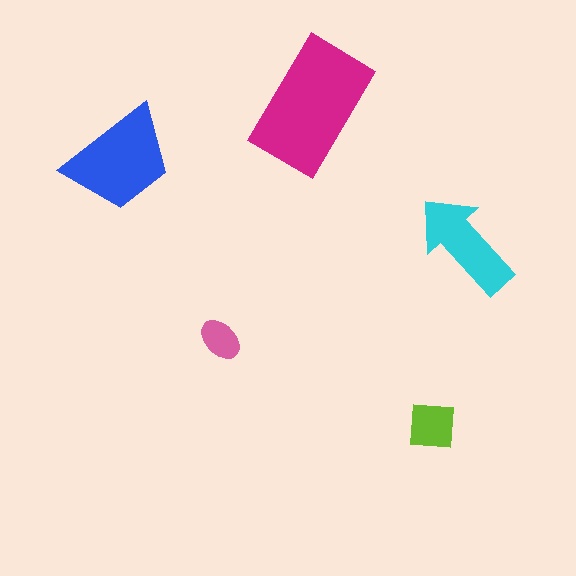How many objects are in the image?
There are 5 objects in the image.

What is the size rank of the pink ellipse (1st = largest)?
5th.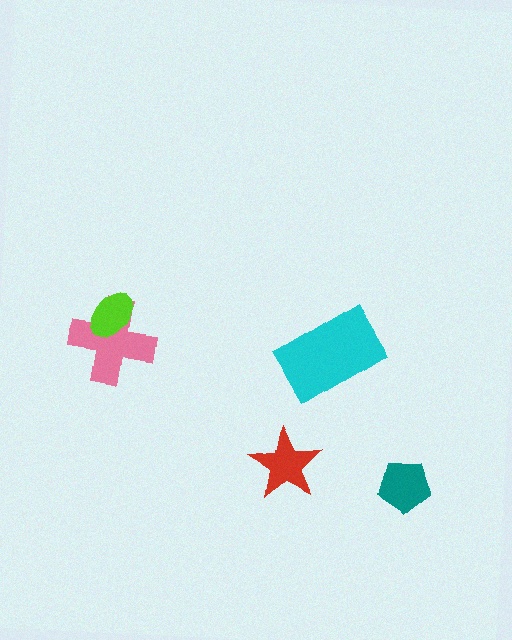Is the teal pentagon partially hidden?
No, no other shape covers it.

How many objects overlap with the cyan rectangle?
0 objects overlap with the cyan rectangle.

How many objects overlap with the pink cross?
1 object overlaps with the pink cross.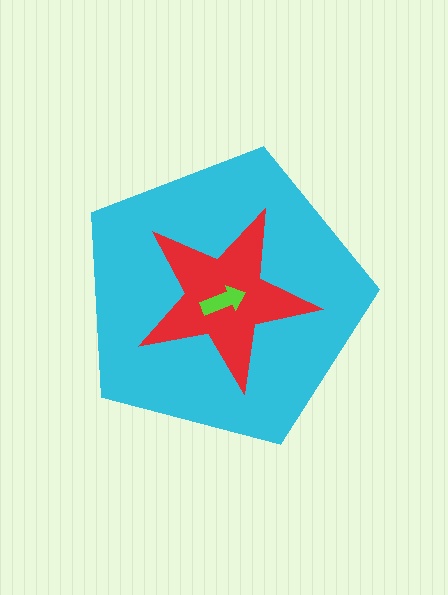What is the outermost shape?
The cyan pentagon.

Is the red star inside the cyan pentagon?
Yes.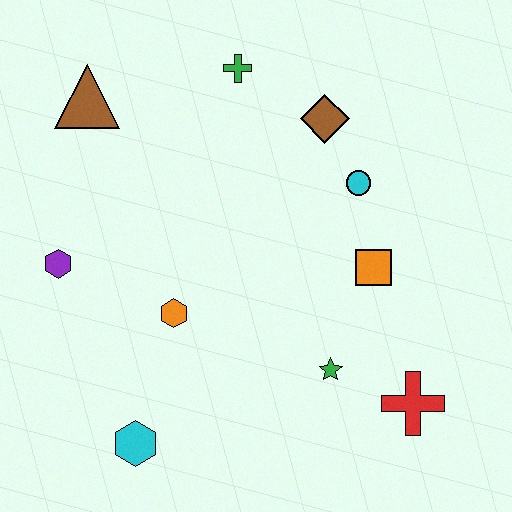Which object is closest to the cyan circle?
The brown diamond is closest to the cyan circle.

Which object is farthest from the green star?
The brown triangle is farthest from the green star.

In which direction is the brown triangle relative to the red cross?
The brown triangle is to the left of the red cross.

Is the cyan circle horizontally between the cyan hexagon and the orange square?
Yes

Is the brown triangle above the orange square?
Yes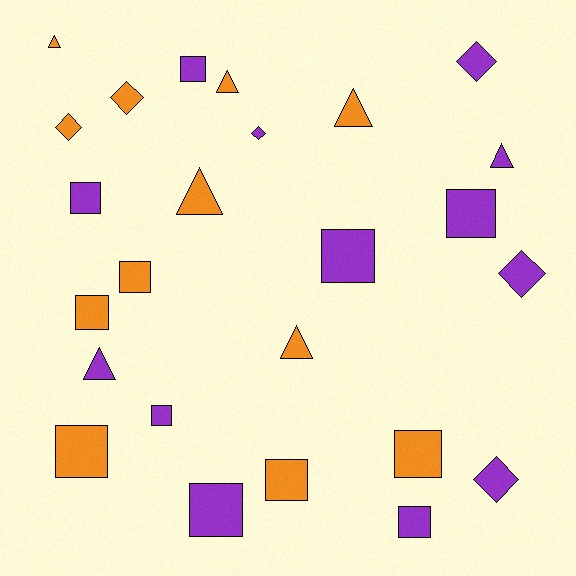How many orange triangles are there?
There are 5 orange triangles.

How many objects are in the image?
There are 25 objects.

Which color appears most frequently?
Purple, with 13 objects.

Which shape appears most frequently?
Square, with 12 objects.